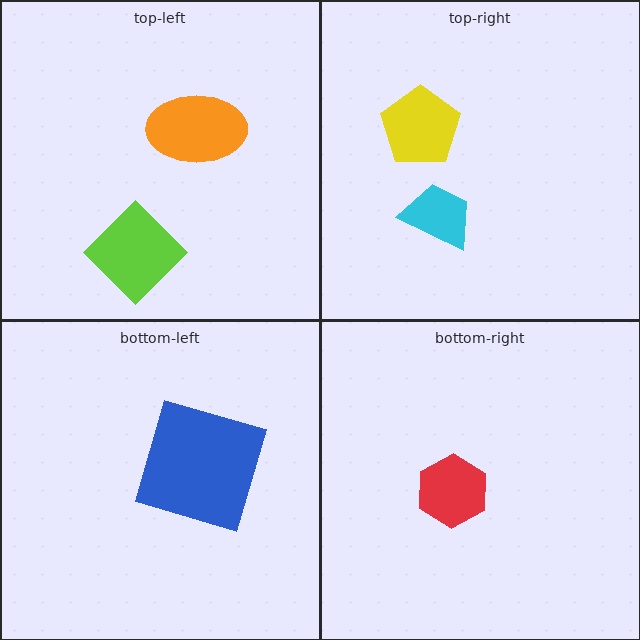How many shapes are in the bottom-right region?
1.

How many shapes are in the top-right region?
2.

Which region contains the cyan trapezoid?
The top-right region.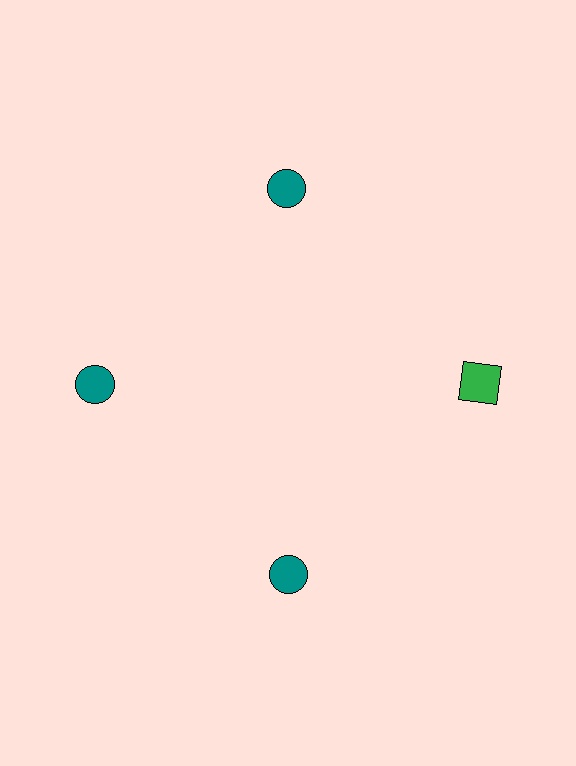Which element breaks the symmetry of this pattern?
The green square at roughly the 3 o'clock position breaks the symmetry. All other shapes are teal circles.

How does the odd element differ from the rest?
It differs in both color (green instead of teal) and shape (square instead of circle).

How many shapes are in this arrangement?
There are 4 shapes arranged in a ring pattern.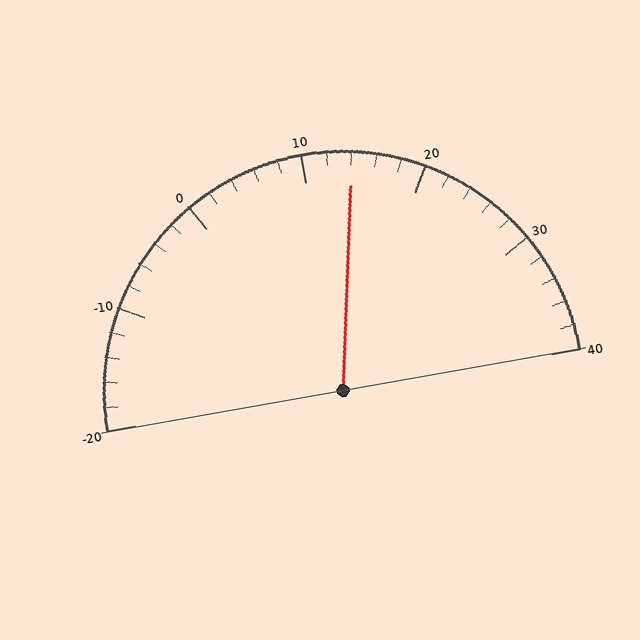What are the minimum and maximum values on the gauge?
The gauge ranges from -20 to 40.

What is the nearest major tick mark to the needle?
The nearest major tick mark is 10.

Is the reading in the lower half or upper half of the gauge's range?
The reading is in the upper half of the range (-20 to 40).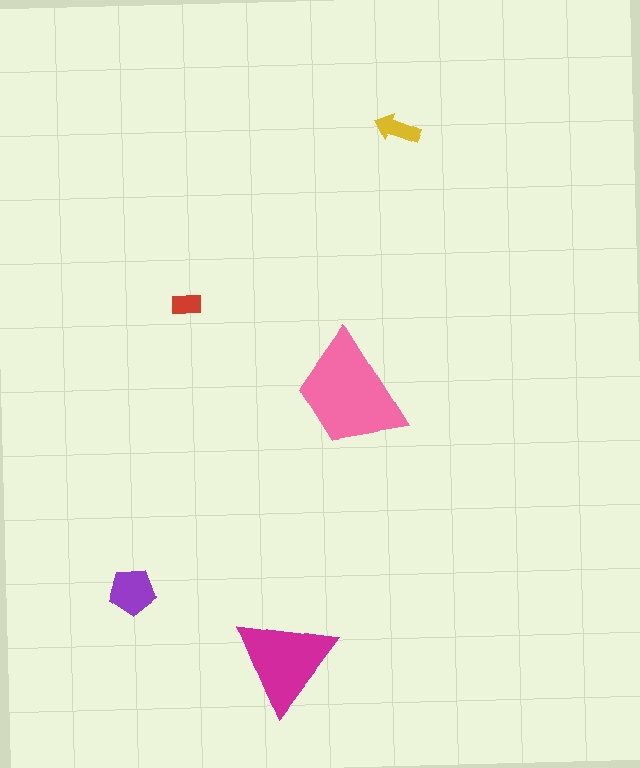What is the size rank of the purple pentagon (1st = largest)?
3rd.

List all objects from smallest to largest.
The red rectangle, the yellow arrow, the purple pentagon, the magenta triangle, the pink trapezoid.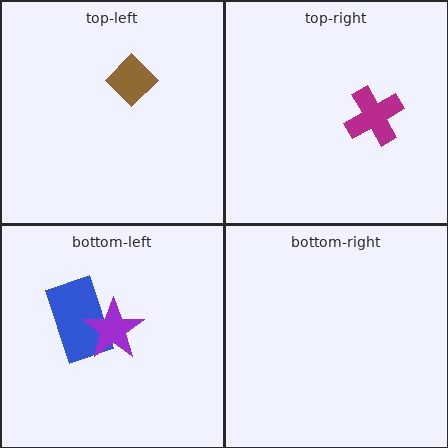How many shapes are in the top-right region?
1.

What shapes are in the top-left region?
The brown diamond.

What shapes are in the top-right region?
The magenta cross.